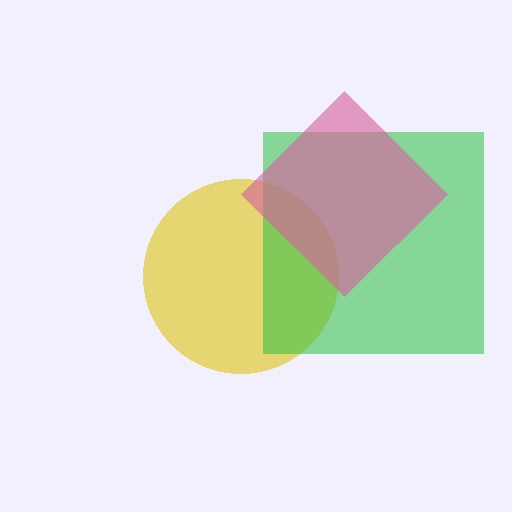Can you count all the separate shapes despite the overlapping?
Yes, there are 3 separate shapes.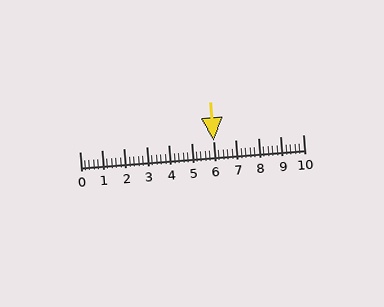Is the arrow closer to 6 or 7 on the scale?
The arrow is closer to 6.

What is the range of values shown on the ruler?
The ruler shows values from 0 to 10.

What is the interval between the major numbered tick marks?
The major tick marks are spaced 1 units apart.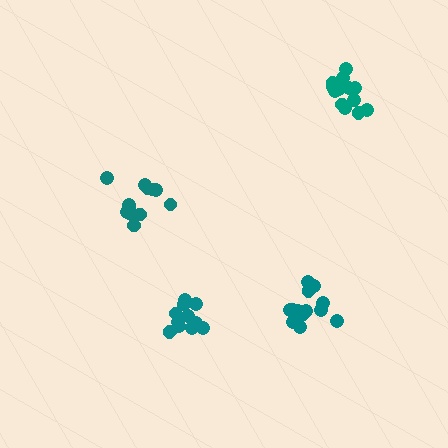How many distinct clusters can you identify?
There are 4 distinct clusters.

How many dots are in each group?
Group 1: 12 dots, Group 2: 13 dots, Group 3: 12 dots, Group 4: 14 dots (51 total).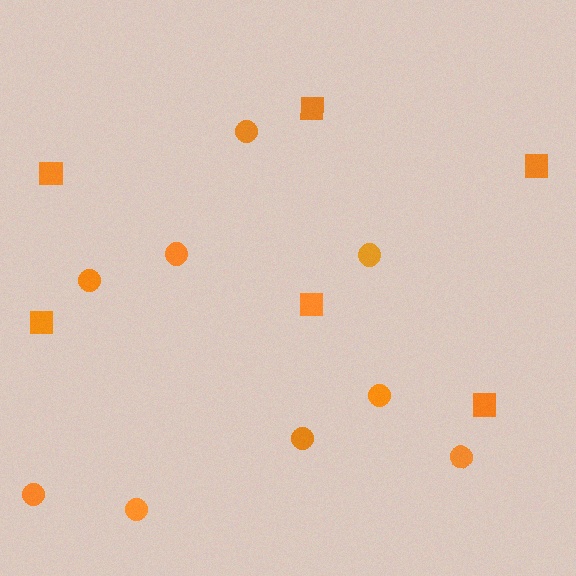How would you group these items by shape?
There are 2 groups: one group of circles (9) and one group of squares (6).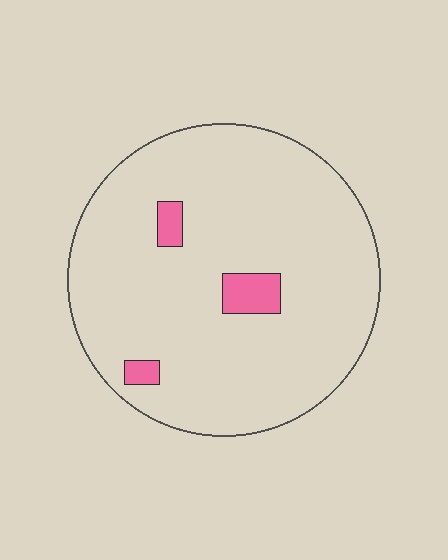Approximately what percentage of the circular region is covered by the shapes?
Approximately 5%.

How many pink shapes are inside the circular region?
3.